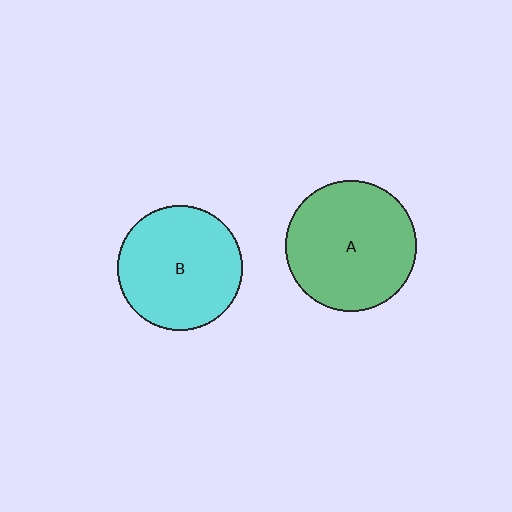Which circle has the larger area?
Circle A (green).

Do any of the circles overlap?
No, none of the circles overlap.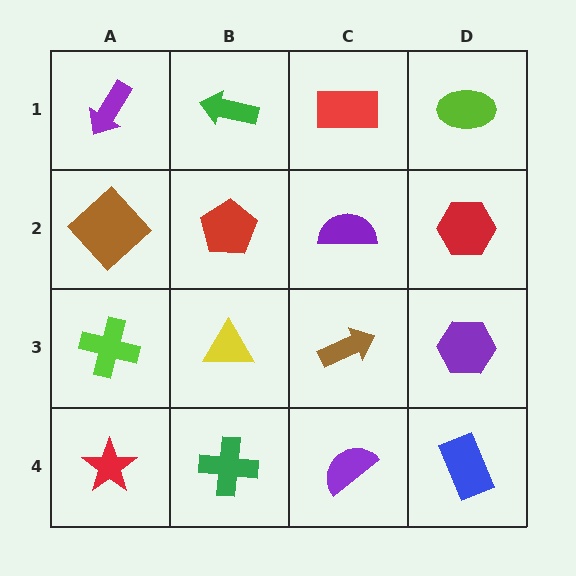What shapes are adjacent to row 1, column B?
A red pentagon (row 2, column B), a purple arrow (row 1, column A), a red rectangle (row 1, column C).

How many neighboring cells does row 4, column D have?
2.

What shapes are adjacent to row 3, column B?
A red pentagon (row 2, column B), a green cross (row 4, column B), a lime cross (row 3, column A), a brown arrow (row 3, column C).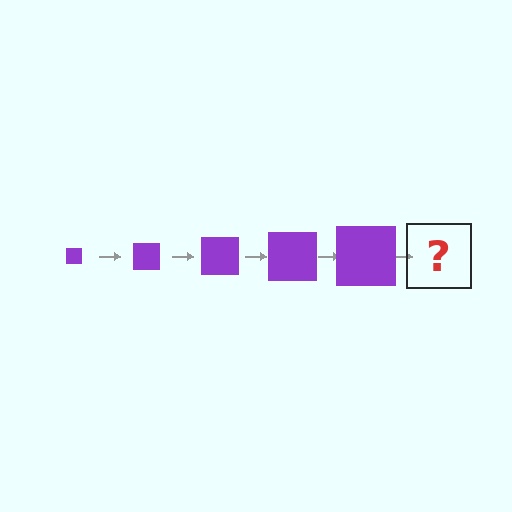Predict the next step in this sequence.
The next step is a purple square, larger than the previous one.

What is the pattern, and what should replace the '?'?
The pattern is that the square gets progressively larger each step. The '?' should be a purple square, larger than the previous one.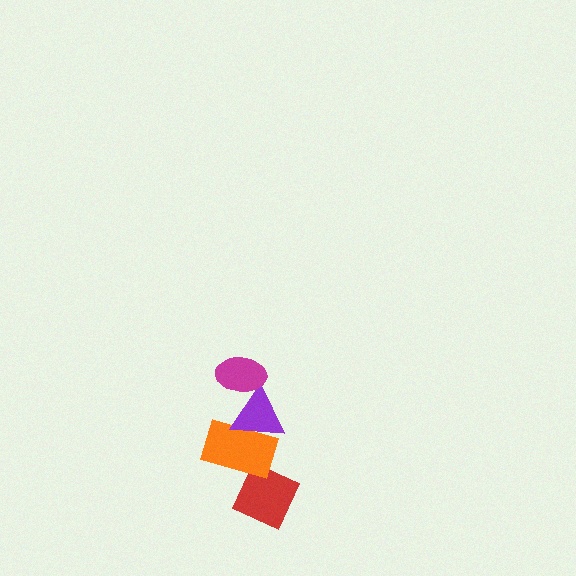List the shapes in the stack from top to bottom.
From top to bottom: the magenta ellipse, the purple triangle, the orange rectangle, the red diamond.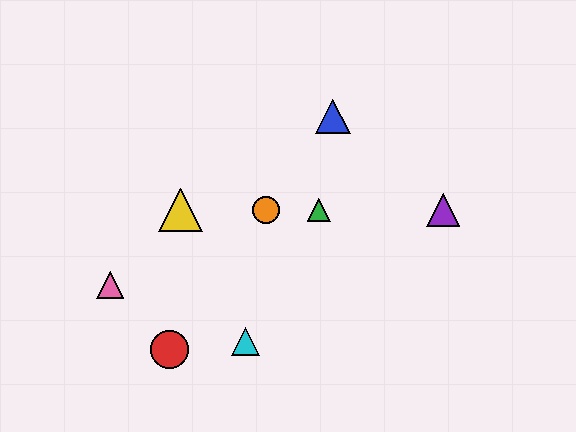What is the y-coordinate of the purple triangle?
The purple triangle is at y≈210.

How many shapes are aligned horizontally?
4 shapes (the green triangle, the yellow triangle, the purple triangle, the orange circle) are aligned horizontally.